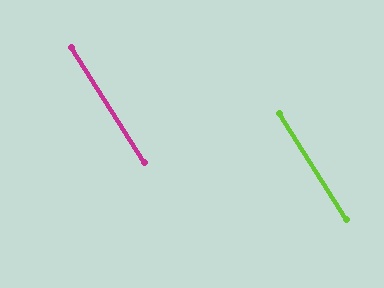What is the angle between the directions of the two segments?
Approximately 0 degrees.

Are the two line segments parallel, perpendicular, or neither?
Parallel — their directions differ by only 0.4°.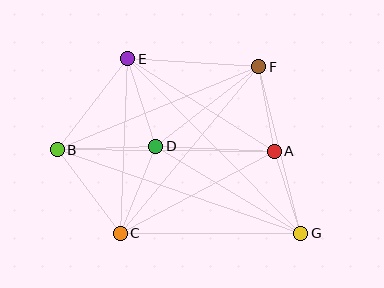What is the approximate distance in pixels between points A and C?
The distance between A and C is approximately 174 pixels.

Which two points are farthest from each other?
Points B and G are farthest from each other.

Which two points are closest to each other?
Points A and F are closest to each other.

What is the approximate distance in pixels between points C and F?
The distance between C and F is approximately 216 pixels.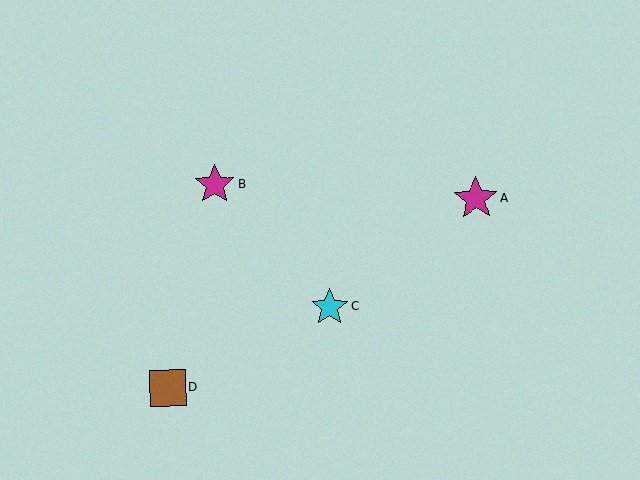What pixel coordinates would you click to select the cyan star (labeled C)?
Click at (330, 307) to select the cyan star C.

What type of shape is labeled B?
Shape B is a magenta star.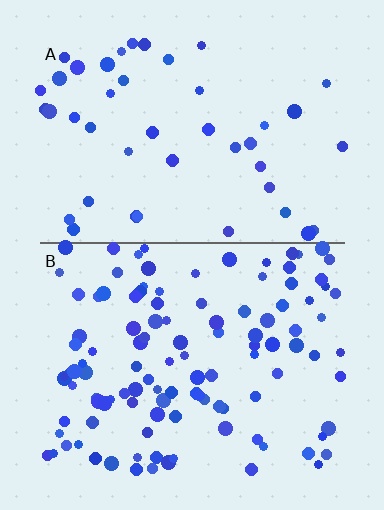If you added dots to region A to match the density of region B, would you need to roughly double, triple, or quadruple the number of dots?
Approximately triple.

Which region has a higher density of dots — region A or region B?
B (the bottom).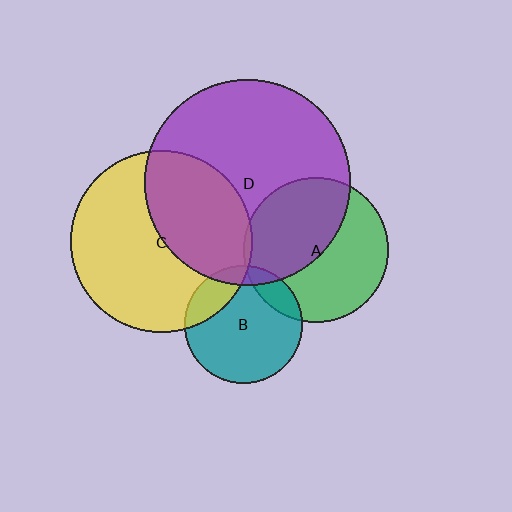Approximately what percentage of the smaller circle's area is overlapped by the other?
Approximately 50%.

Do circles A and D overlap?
Yes.